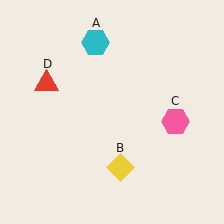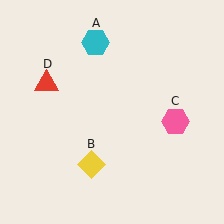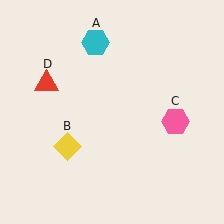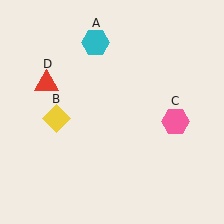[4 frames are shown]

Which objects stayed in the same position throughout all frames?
Cyan hexagon (object A) and pink hexagon (object C) and red triangle (object D) remained stationary.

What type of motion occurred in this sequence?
The yellow diamond (object B) rotated clockwise around the center of the scene.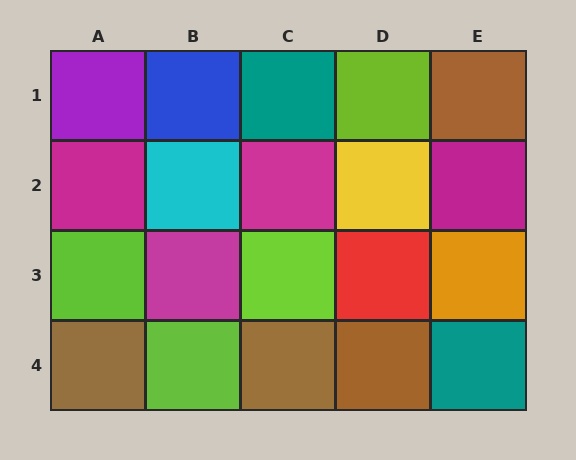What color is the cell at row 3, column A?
Lime.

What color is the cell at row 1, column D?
Lime.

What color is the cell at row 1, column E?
Brown.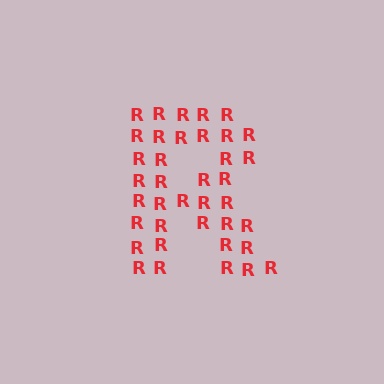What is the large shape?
The large shape is the letter R.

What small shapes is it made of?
It is made of small letter R's.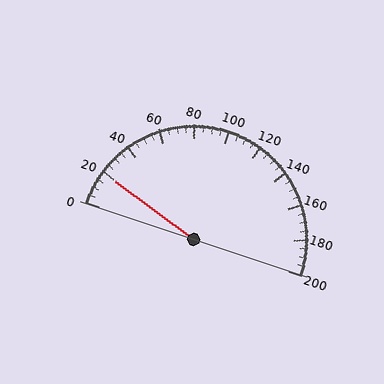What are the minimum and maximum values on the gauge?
The gauge ranges from 0 to 200.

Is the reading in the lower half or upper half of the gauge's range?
The reading is in the lower half of the range (0 to 200).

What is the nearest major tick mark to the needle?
The nearest major tick mark is 20.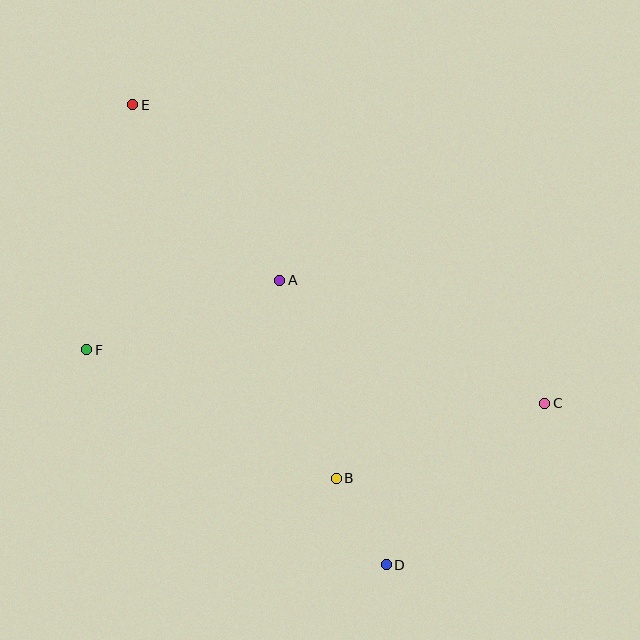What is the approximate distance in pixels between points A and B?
The distance between A and B is approximately 206 pixels.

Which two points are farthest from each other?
Points D and E are farthest from each other.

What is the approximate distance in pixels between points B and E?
The distance between B and E is approximately 425 pixels.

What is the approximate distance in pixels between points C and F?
The distance between C and F is approximately 461 pixels.